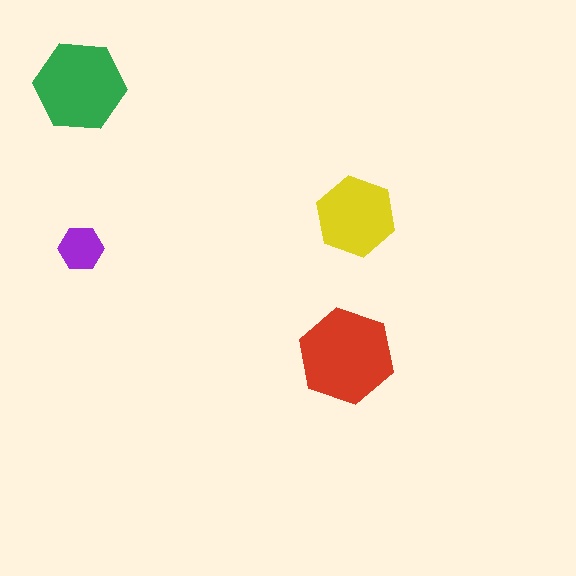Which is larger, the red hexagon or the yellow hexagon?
The red one.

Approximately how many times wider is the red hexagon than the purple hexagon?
About 2 times wider.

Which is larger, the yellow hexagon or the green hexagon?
The green one.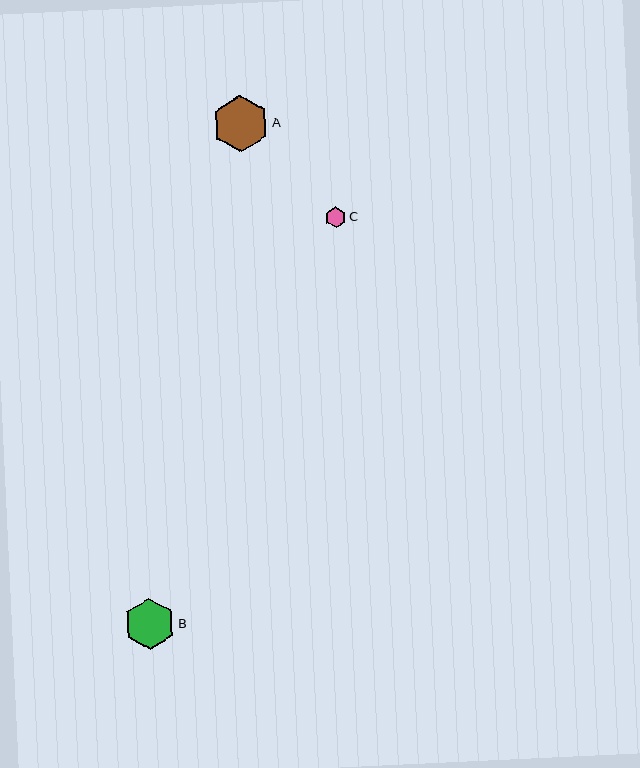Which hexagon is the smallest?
Hexagon C is the smallest with a size of approximately 21 pixels.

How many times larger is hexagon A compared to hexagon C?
Hexagon A is approximately 2.7 times the size of hexagon C.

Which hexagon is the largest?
Hexagon A is the largest with a size of approximately 57 pixels.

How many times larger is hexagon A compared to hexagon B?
Hexagon A is approximately 1.1 times the size of hexagon B.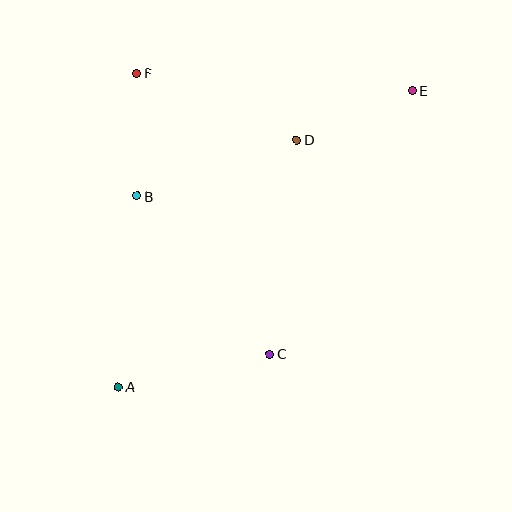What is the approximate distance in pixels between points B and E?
The distance between B and E is approximately 294 pixels.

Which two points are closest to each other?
Points B and F are closest to each other.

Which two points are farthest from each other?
Points A and E are farthest from each other.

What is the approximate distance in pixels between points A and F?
The distance between A and F is approximately 314 pixels.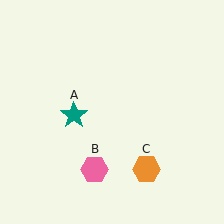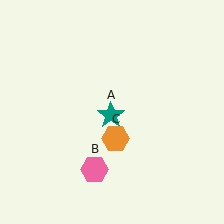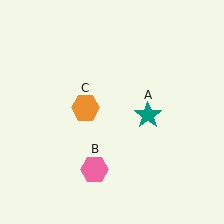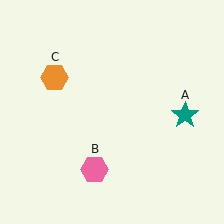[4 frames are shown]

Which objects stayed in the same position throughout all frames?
Pink hexagon (object B) remained stationary.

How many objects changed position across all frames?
2 objects changed position: teal star (object A), orange hexagon (object C).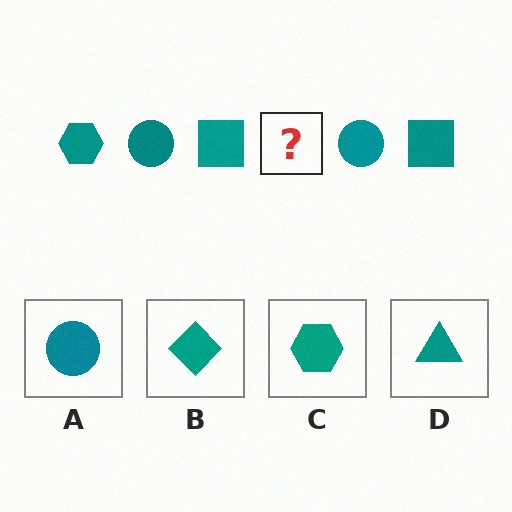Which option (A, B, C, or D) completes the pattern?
C.